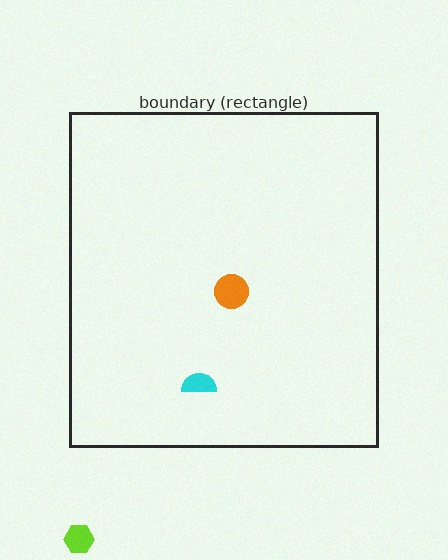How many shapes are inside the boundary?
2 inside, 1 outside.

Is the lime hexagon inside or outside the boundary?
Outside.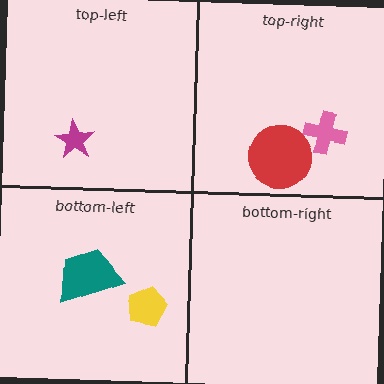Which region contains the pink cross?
The top-right region.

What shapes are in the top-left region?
The magenta star.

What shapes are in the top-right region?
The pink cross, the red circle.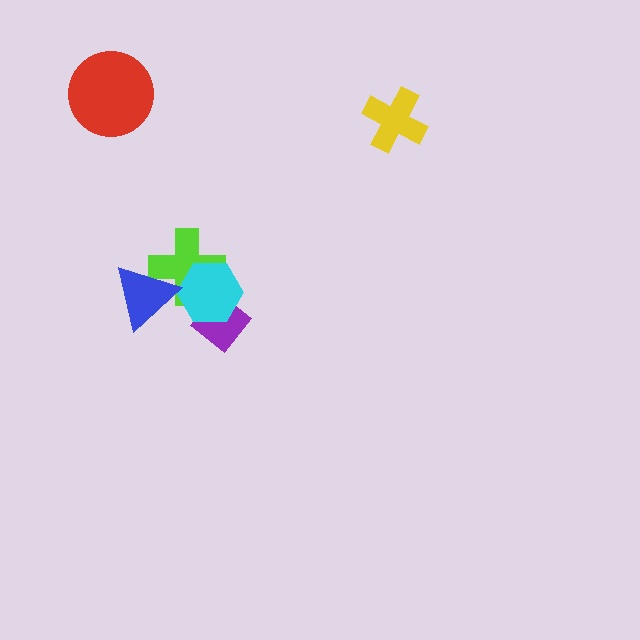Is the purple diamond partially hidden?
Yes, it is partially covered by another shape.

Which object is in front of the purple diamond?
The cyan hexagon is in front of the purple diamond.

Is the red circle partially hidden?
No, no other shape covers it.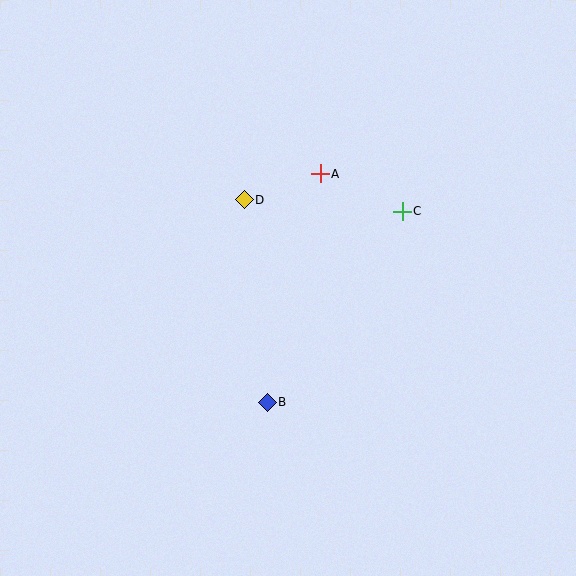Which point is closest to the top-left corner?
Point D is closest to the top-left corner.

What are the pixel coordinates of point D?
Point D is at (244, 200).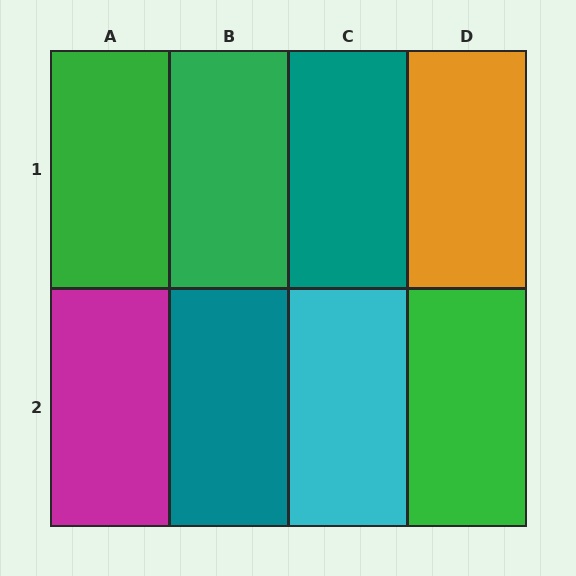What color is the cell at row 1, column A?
Green.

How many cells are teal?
2 cells are teal.